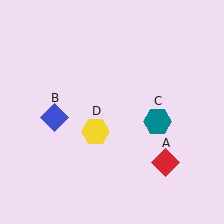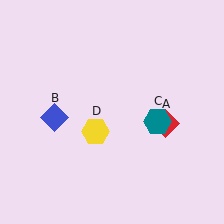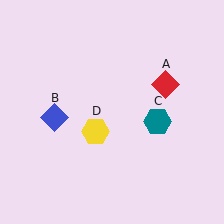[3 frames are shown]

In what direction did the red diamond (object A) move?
The red diamond (object A) moved up.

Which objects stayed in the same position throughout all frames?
Blue diamond (object B) and teal hexagon (object C) and yellow hexagon (object D) remained stationary.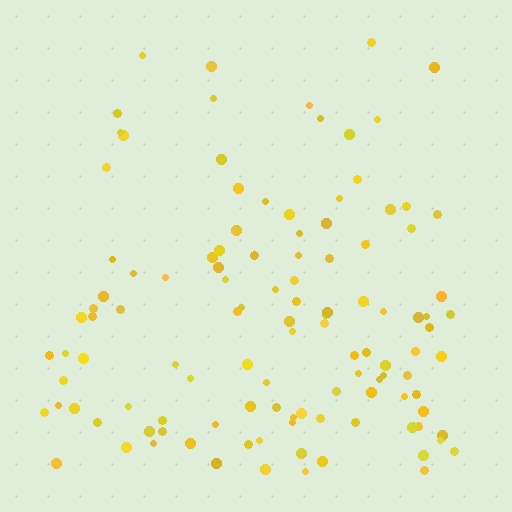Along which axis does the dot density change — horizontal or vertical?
Vertical.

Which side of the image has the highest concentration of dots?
The bottom.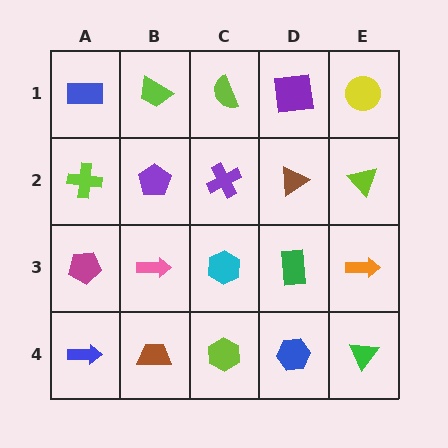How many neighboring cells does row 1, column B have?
3.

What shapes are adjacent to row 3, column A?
A lime cross (row 2, column A), a blue arrow (row 4, column A), a pink arrow (row 3, column B).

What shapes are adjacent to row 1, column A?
A lime cross (row 2, column A), a lime trapezoid (row 1, column B).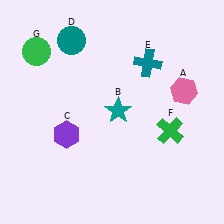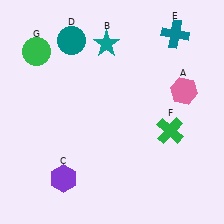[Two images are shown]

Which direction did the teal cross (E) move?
The teal cross (E) moved up.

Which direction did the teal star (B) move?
The teal star (B) moved up.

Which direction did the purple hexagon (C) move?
The purple hexagon (C) moved down.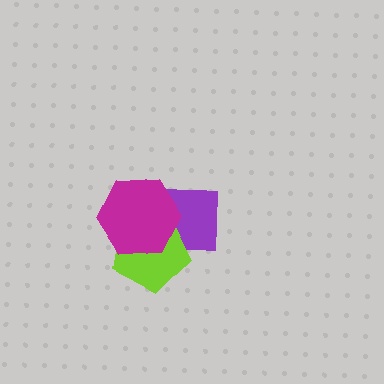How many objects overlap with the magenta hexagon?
2 objects overlap with the magenta hexagon.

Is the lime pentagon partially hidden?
Yes, it is partially covered by another shape.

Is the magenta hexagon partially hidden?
No, no other shape covers it.